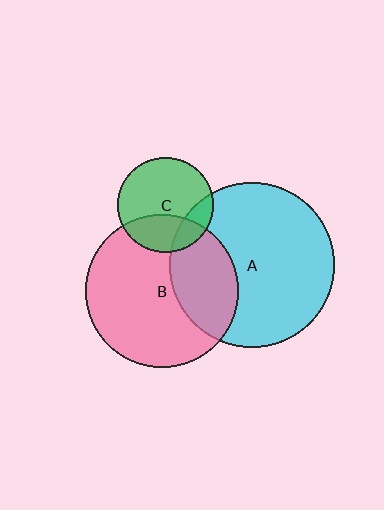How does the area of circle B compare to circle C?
Approximately 2.6 times.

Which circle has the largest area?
Circle A (cyan).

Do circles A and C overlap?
Yes.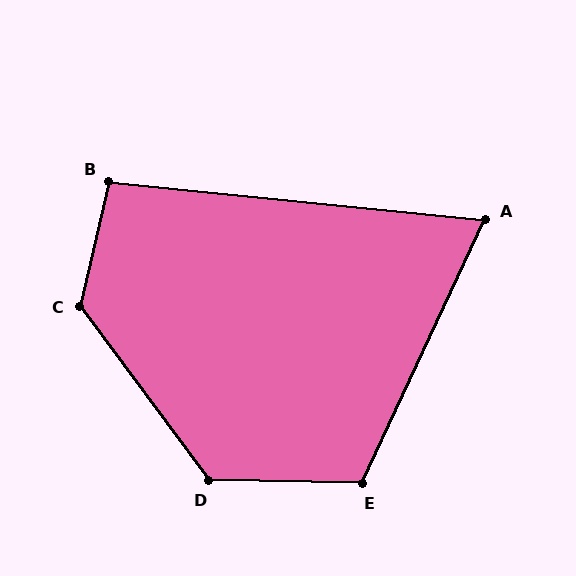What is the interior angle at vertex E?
Approximately 114 degrees (obtuse).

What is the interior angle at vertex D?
Approximately 127 degrees (obtuse).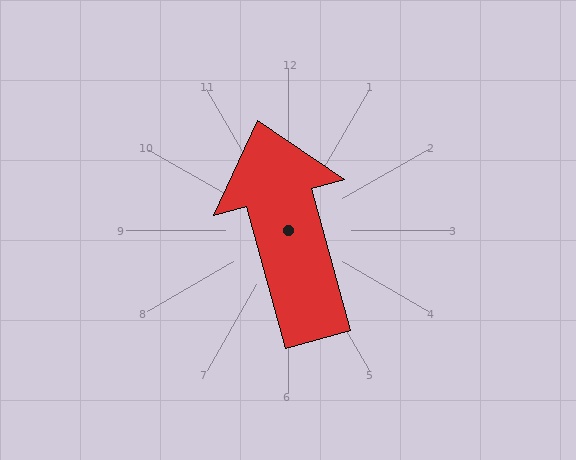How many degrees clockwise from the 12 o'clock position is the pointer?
Approximately 345 degrees.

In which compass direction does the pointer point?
North.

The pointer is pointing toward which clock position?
Roughly 11 o'clock.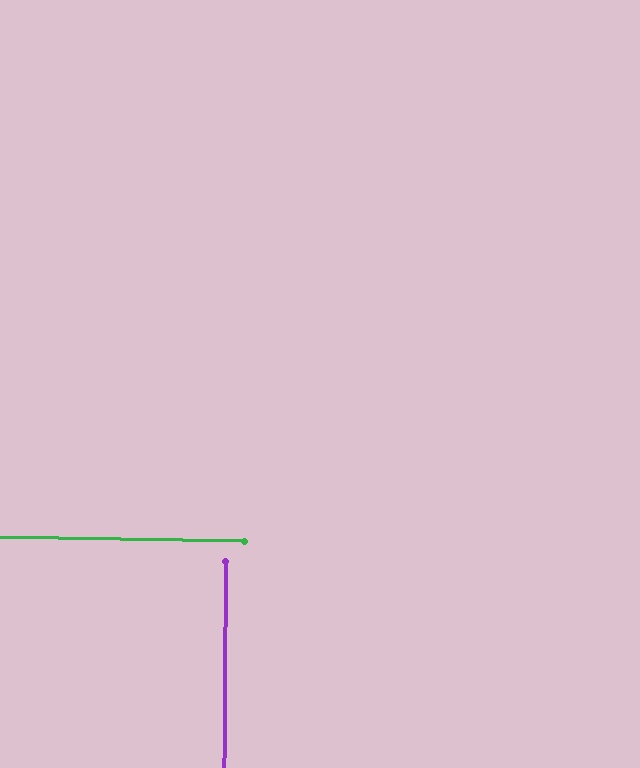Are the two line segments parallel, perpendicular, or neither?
Perpendicular — they meet at approximately 90°.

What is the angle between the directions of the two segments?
Approximately 90 degrees.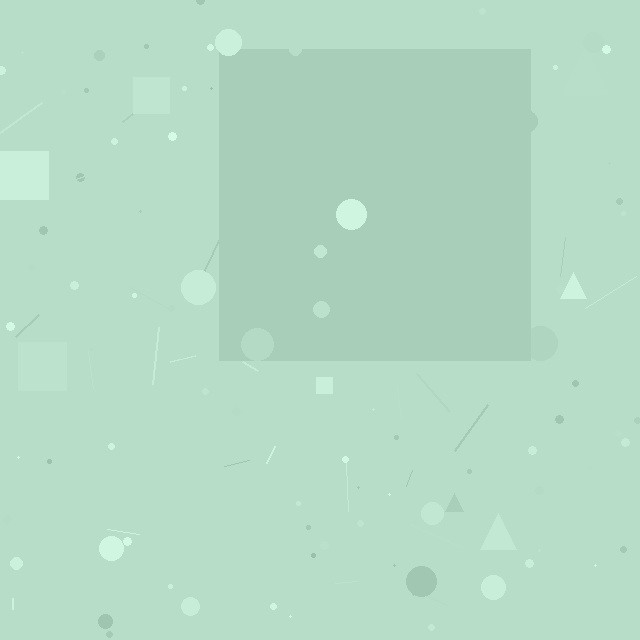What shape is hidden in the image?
A square is hidden in the image.